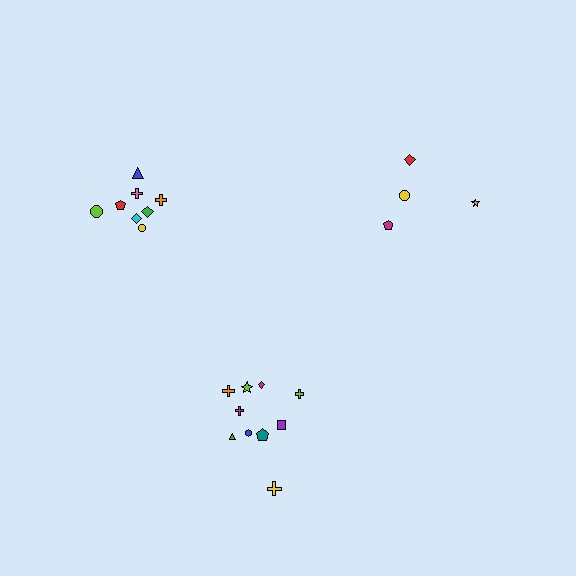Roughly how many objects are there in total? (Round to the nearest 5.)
Roughly 20 objects in total.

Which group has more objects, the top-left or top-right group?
The top-left group.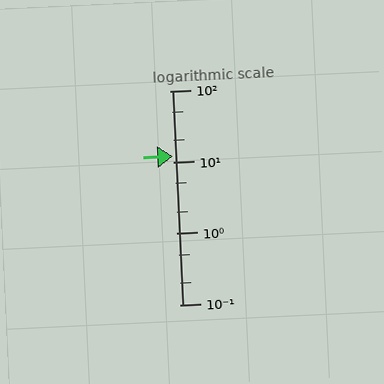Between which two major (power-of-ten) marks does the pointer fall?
The pointer is between 10 and 100.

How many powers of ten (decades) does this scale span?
The scale spans 3 decades, from 0.1 to 100.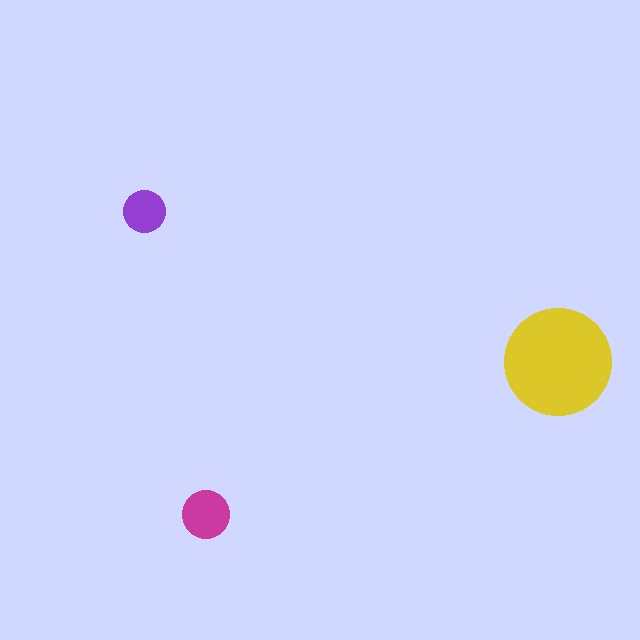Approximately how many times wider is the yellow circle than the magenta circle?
About 2.5 times wider.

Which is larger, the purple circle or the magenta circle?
The magenta one.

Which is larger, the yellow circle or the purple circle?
The yellow one.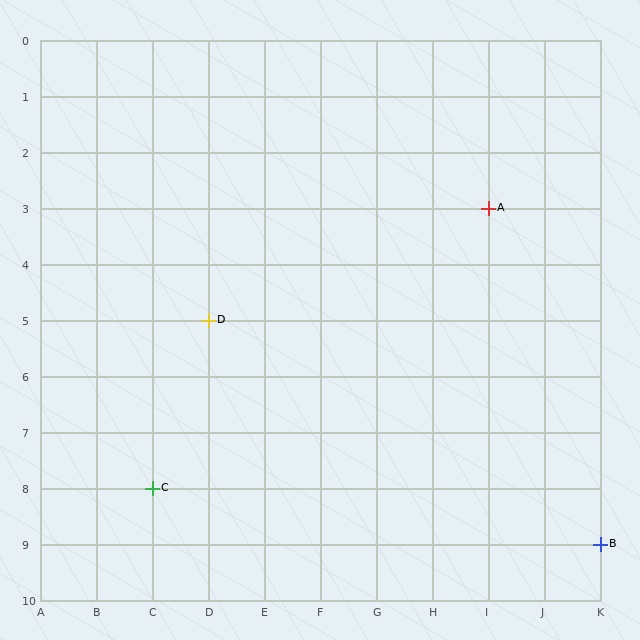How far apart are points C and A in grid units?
Points C and A are 6 columns and 5 rows apart (about 7.8 grid units diagonally).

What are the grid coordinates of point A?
Point A is at grid coordinates (I, 3).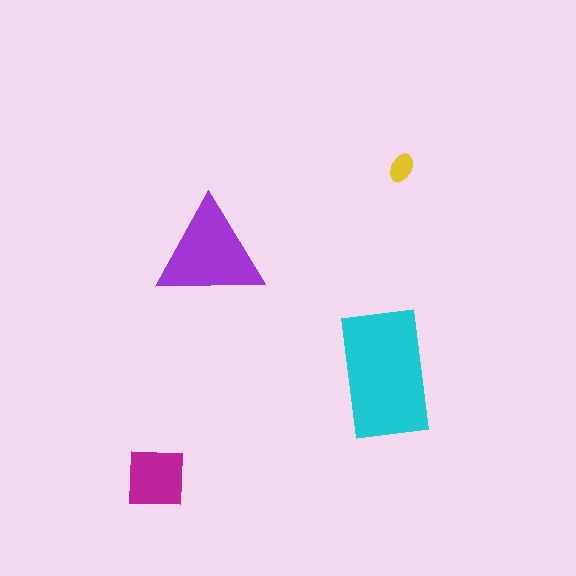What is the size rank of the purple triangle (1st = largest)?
2nd.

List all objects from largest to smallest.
The cyan rectangle, the purple triangle, the magenta square, the yellow ellipse.